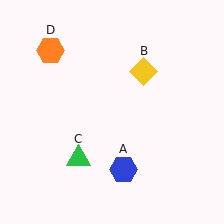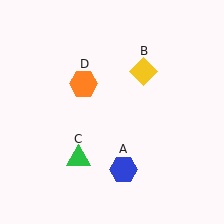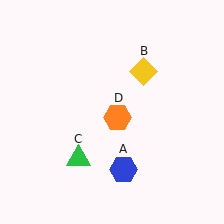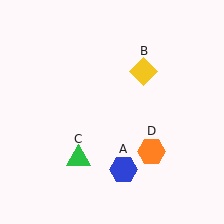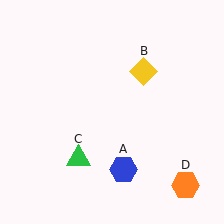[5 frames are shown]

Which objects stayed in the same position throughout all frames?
Blue hexagon (object A) and yellow diamond (object B) and green triangle (object C) remained stationary.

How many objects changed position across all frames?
1 object changed position: orange hexagon (object D).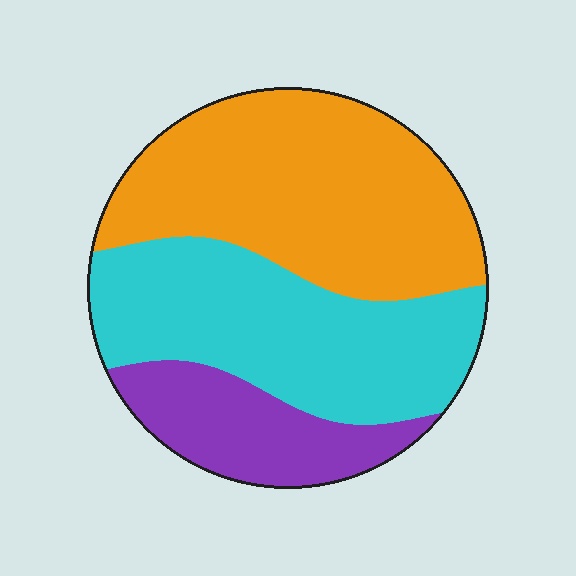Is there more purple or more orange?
Orange.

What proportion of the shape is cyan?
Cyan covers 38% of the shape.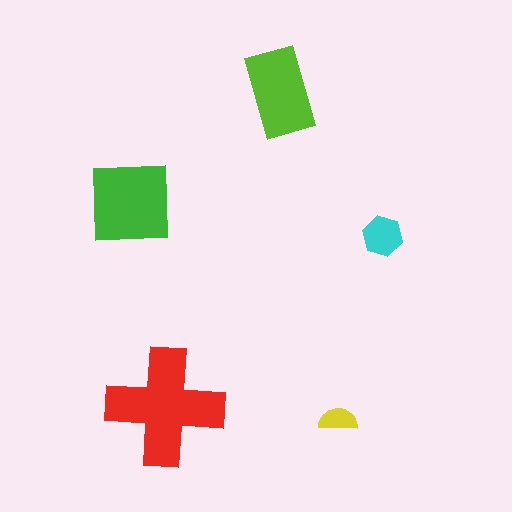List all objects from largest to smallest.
The red cross, the green square, the lime rectangle, the cyan hexagon, the yellow semicircle.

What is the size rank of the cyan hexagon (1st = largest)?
4th.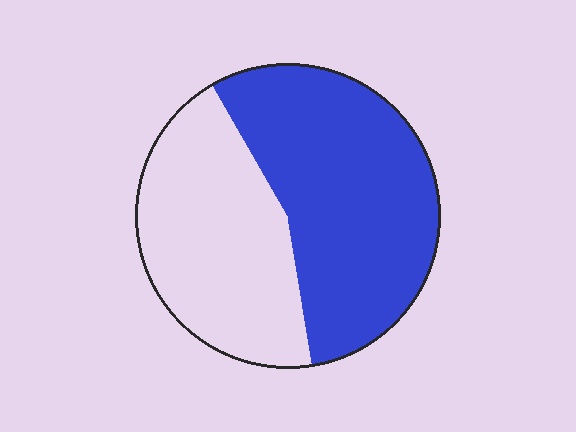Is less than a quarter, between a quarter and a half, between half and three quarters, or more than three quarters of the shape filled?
Between half and three quarters.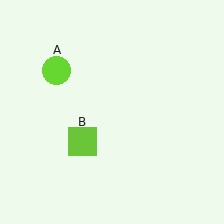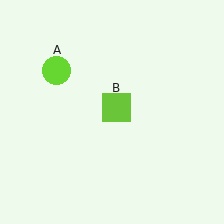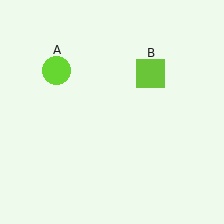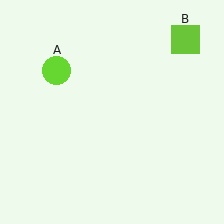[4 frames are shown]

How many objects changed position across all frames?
1 object changed position: lime square (object B).